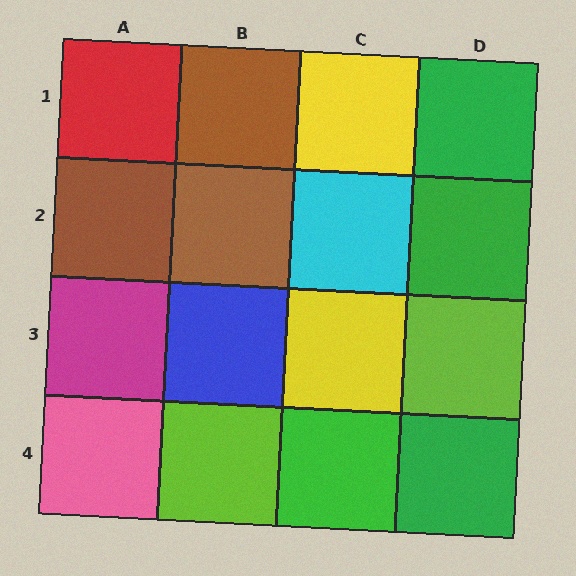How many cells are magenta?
1 cell is magenta.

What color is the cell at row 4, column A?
Pink.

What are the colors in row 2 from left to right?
Brown, brown, cyan, green.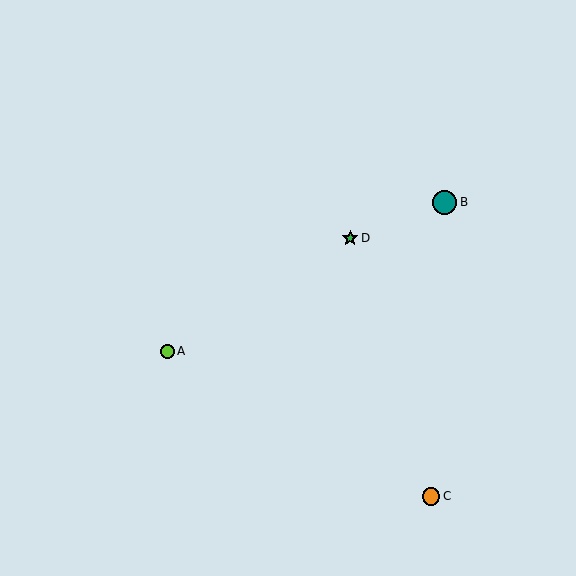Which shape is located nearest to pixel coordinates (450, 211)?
The teal circle (labeled B) at (445, 202) is nearest to that location.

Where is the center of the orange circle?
The center of the orange circle is at (431, 496).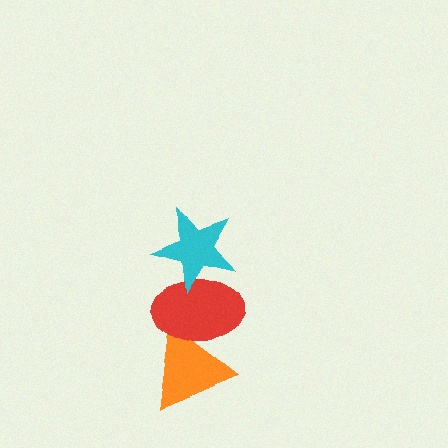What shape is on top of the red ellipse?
The cyan star is on top of the red ellipse.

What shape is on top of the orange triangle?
The red ellipse is on top of the orange triangle.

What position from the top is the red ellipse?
The red ellipse is 2nd from the top.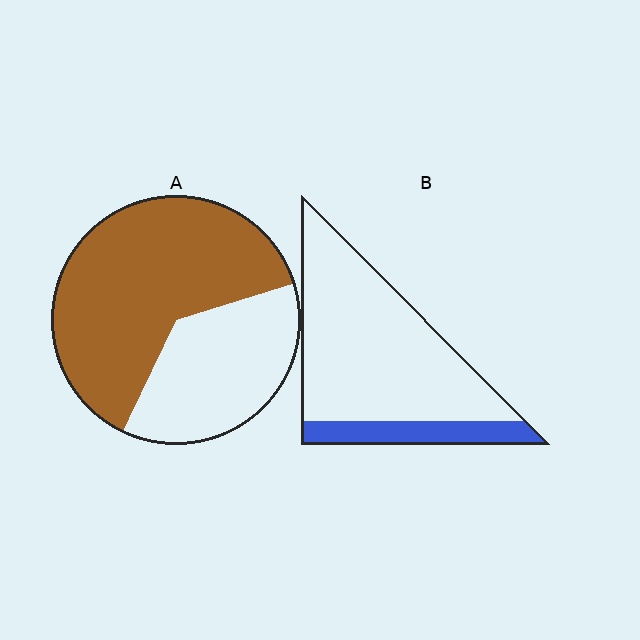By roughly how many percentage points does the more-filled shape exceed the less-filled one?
By roughly 45 percentage points (A over B).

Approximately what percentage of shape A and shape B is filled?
A is approximately 65% and B is approximately 20%.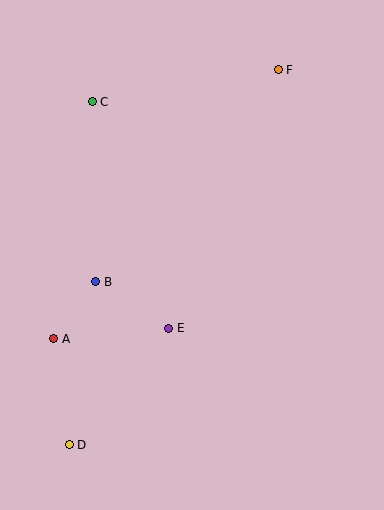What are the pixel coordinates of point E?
Point E is at (169, 328).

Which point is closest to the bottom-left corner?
Point D is closest to the bottom-left corner.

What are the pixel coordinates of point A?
Point A is at (54, 339).